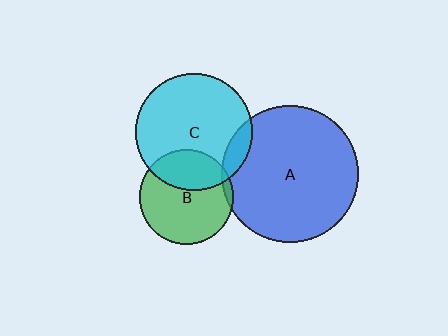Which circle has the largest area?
Circle A (blue).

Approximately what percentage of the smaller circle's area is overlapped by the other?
Approximately 5%.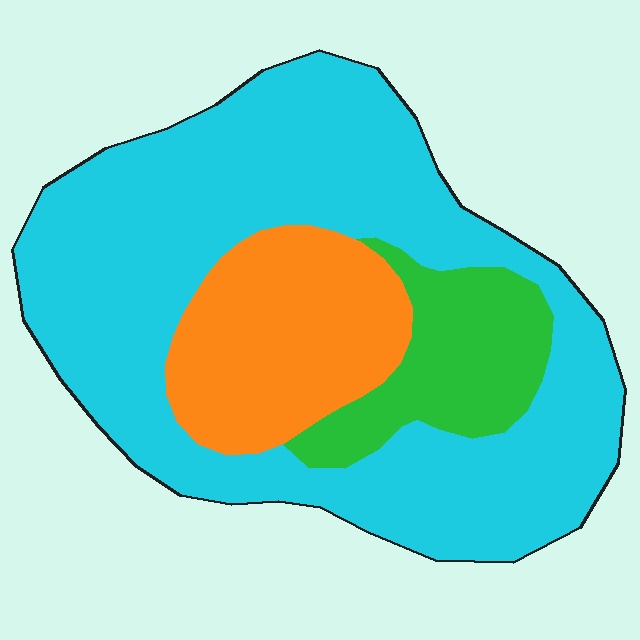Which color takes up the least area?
Green, at roughly 15%.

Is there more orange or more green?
Orange.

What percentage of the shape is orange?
Orange takes up about one fifth (1/5) of the shape.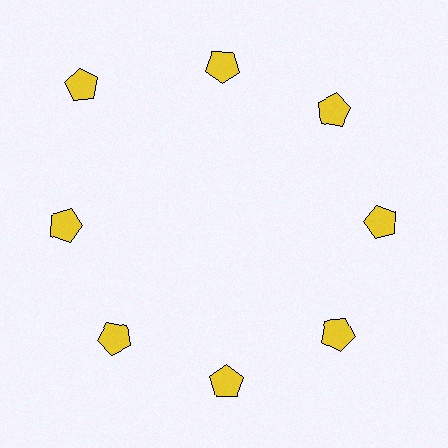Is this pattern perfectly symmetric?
No. The 8 yellow pentagons are arranged in a ring, but one element near the 10 o'clock position is pushed outward from the center, breaking the 8-fold rotational symmetry.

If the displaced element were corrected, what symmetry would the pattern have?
It would have 8-fold rotational symmetry — the pattern would map onto itself every 45 degrees.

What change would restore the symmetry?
The symmetry would be restored by moving it inward, back onto the ring so that all 8 pentagons sit at equal angles and equal distance from the center.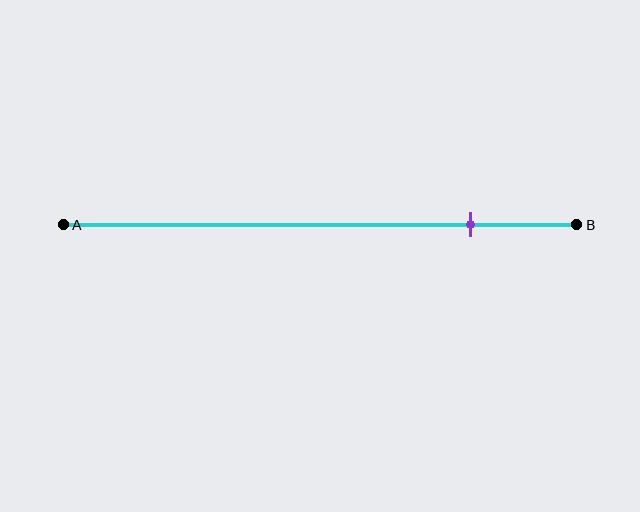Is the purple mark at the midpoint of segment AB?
No, the mark is at about 80% from A, not at the 50% midpoint.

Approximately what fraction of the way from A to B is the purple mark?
The purple mark is approximately 80% of the way from A to B.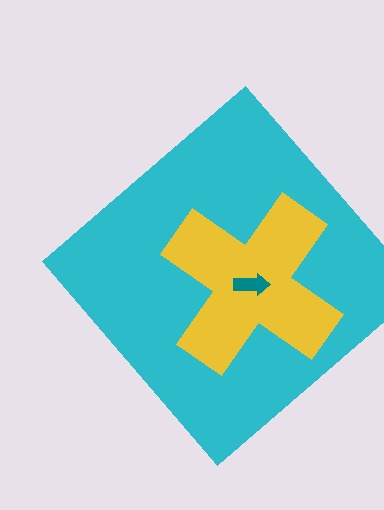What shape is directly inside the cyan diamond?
The yellow cross.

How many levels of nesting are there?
3.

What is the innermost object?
The teal arrow.